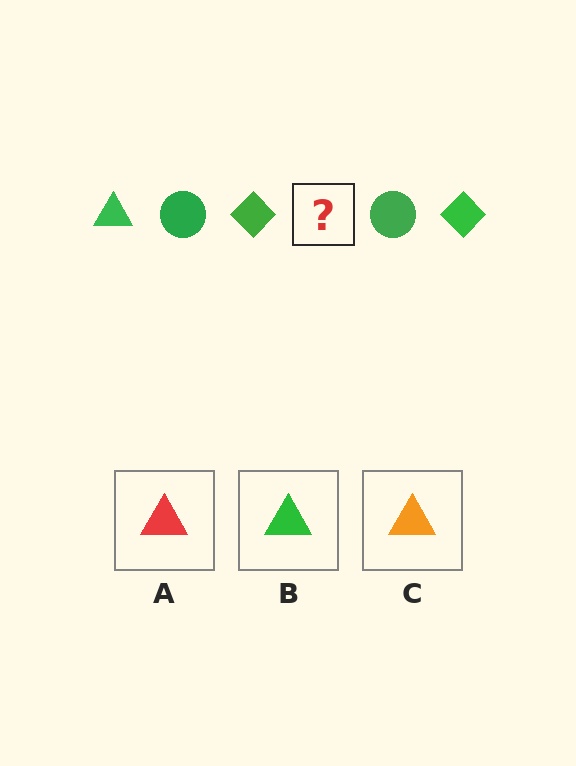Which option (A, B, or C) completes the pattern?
B.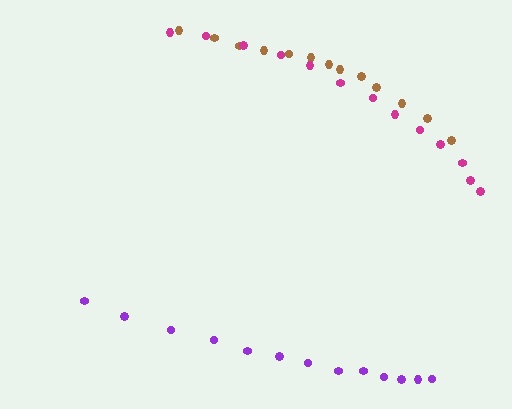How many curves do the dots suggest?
There are 3 distinct paths.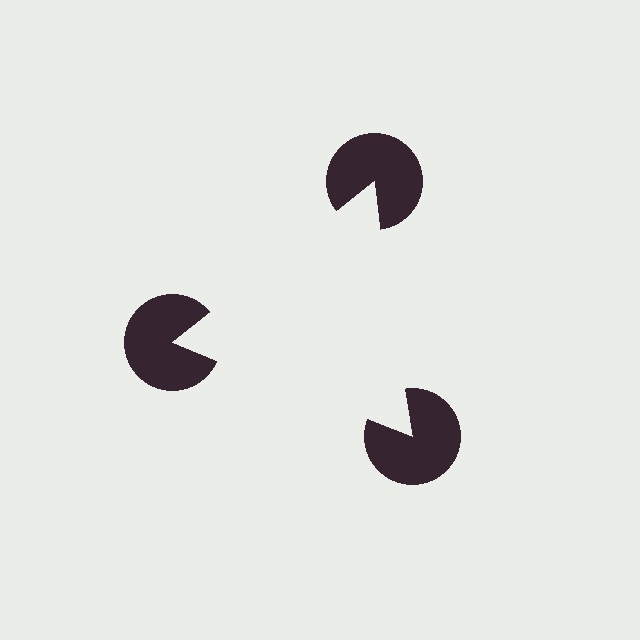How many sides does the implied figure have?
3 sides.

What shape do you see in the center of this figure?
An illusory triangle — its edges are inferred from the aligned wedge cuts in the pac-man discs, not physically drawn.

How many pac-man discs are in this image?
There are 3 — one at each vertex of the illusory triangle.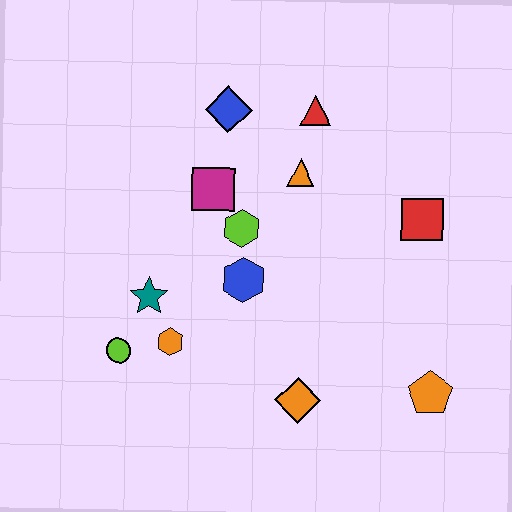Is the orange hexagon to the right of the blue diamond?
No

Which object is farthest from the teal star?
The orange pentagon is farthest from the teal star.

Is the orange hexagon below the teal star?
Yes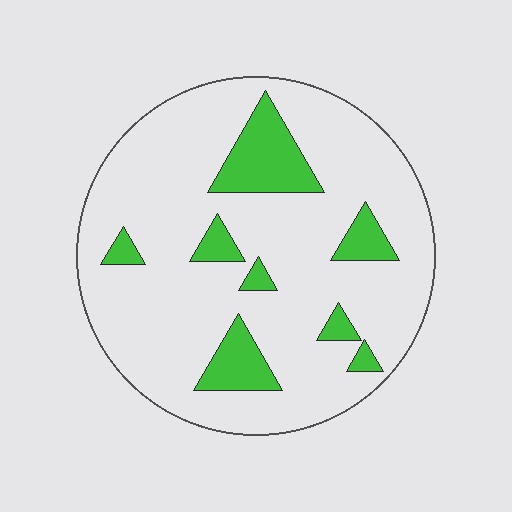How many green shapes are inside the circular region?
8.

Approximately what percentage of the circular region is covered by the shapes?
Approximately 15%.